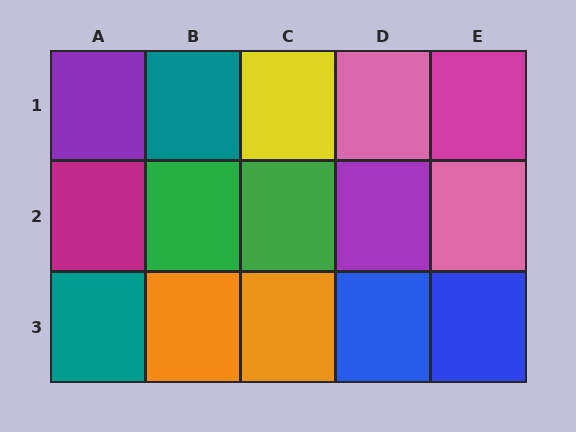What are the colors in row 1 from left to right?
Purple, teal, yellow, pink, magenta.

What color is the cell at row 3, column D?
Blue.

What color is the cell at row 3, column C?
Orange.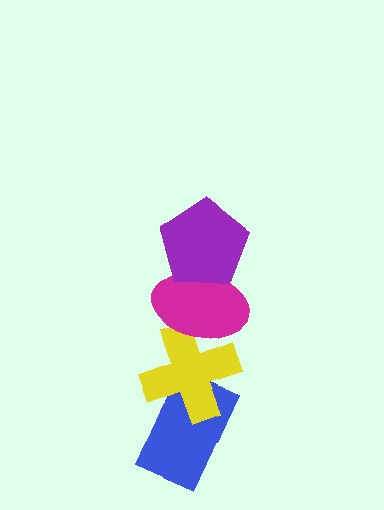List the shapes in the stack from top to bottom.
From top to bottom: the purple pentagon, the magenta ellipse, the yellow cross, the blue rectangle.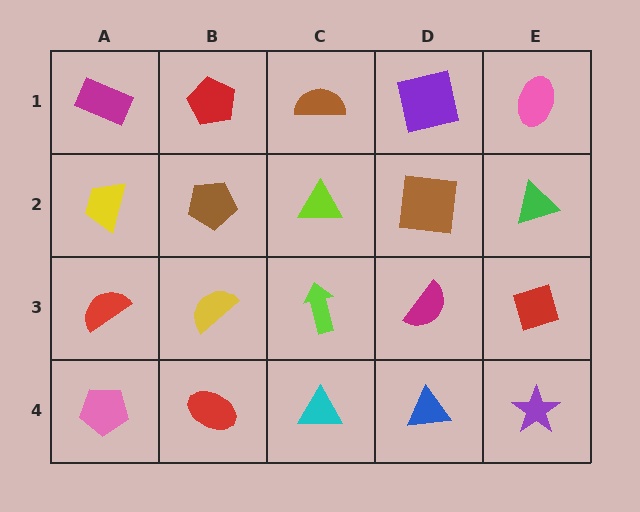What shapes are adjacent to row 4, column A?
A red semicircle (row 3, column A), a red ellipse (row 4, column B).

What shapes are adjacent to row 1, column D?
A brown square (row 2, column D), a brown semicircle (row 1, column C), a pink ellipse (row 1, column E).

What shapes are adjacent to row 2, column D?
A purple square (row 1, column D), a magenta semicircle (row 3, column D), a lime triangle (row 2, column C), a green triangle (row 2, column E).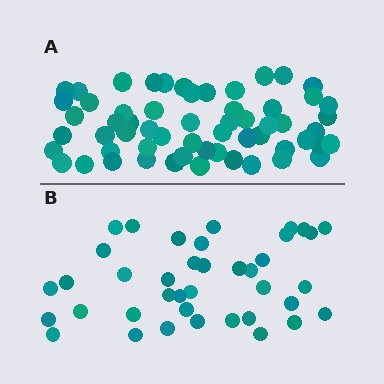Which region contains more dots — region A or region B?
Region A (the top region) has more dots.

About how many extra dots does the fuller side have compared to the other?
Region A has approximately 20 more dots than region B.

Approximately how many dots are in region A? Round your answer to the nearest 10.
About 60 dots. (The exact count is 59, which rounds to 60.)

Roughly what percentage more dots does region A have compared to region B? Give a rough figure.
About 50% more.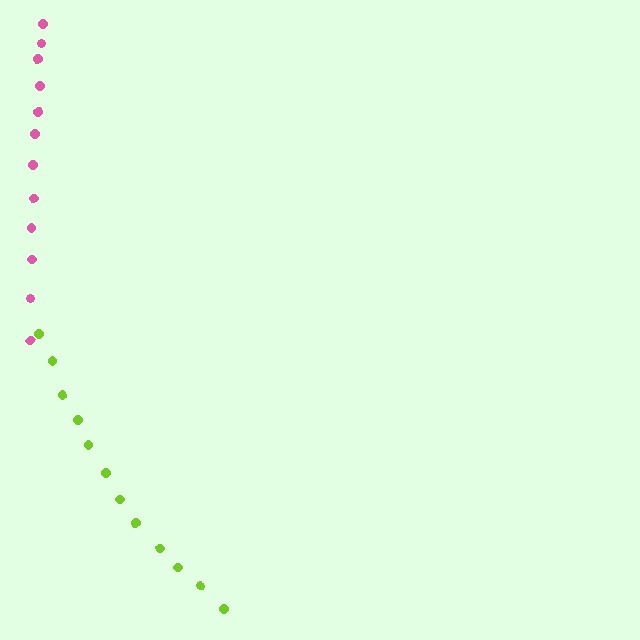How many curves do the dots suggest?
There are 2 distinct paths.